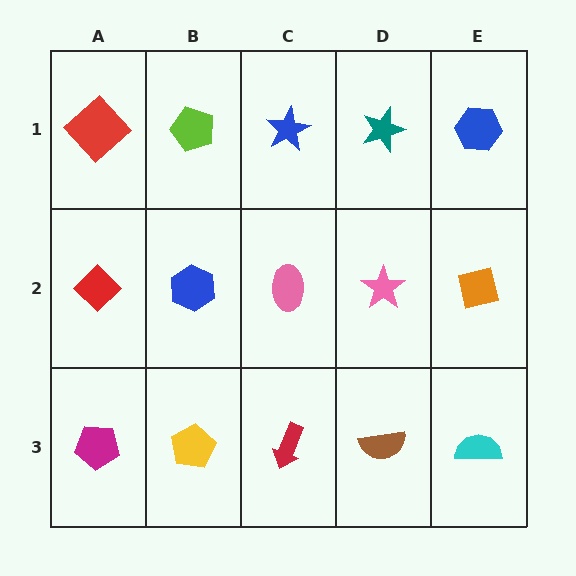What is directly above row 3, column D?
A pink star.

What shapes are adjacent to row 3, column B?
A blue hexagon (row 2, column B), a magenta pentagon (row 3, column A), a red arrow (row 3, column C).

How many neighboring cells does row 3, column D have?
3.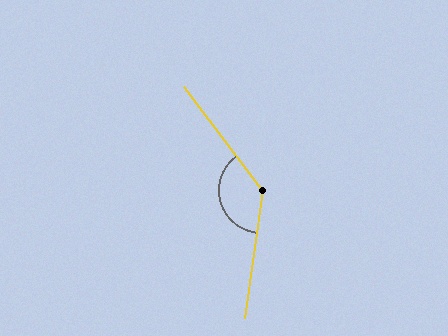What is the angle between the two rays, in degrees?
Approximately 135 degrees.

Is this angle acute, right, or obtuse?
It is obtuse.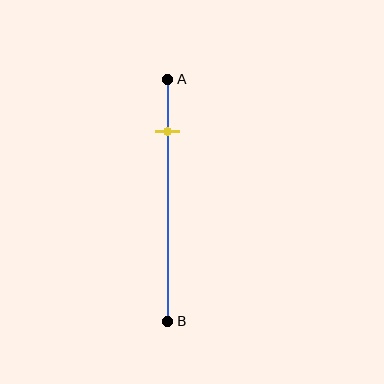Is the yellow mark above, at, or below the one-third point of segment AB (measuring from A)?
The yellow mark is above the one-third point of segment AB.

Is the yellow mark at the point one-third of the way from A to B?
No, the mark is at about 20% from A, not at the 33% one-third point.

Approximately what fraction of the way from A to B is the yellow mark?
The yellow mark is approximately 20% of the way from A to B.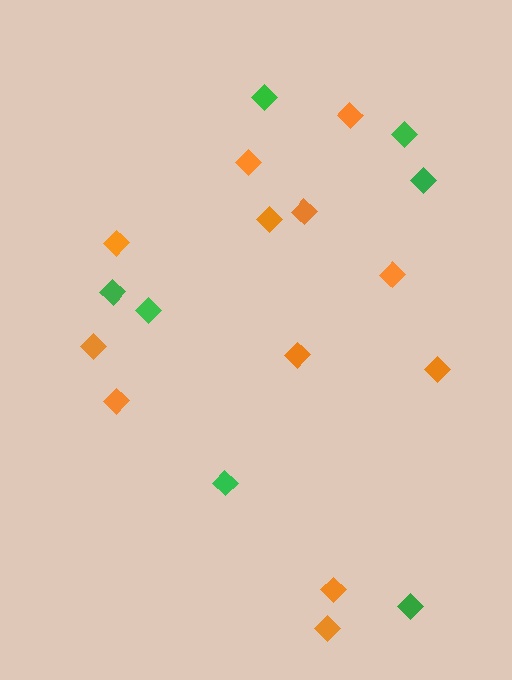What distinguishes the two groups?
There are 2 groups: one group of orange diamonds (12) and one group of green diamonds (7).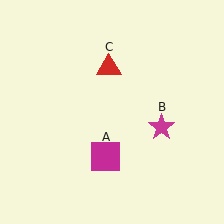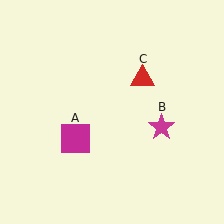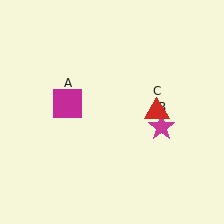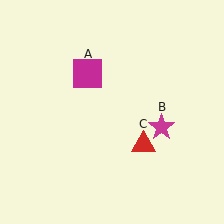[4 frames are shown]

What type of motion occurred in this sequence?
The magenta square (object A), red triangle (object C) rotated clockwise around the center of the scene.